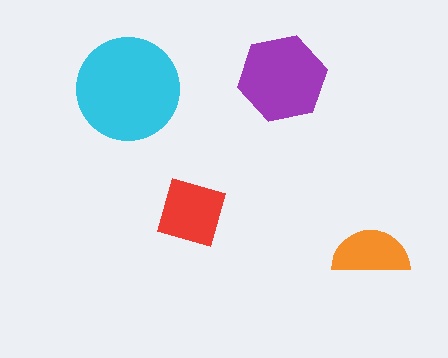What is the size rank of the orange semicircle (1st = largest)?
4th.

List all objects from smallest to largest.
The orange semicircle, the red diamond, the purple hexagon, the cyan circle.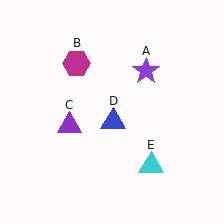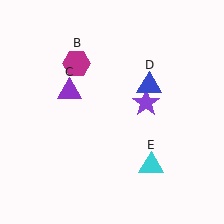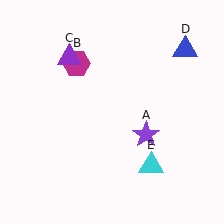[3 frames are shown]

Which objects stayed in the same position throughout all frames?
Magenta hexagon (object B) and cyan triangle (object E) remained stationary.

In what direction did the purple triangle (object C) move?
The purple triangle (object C) moved up.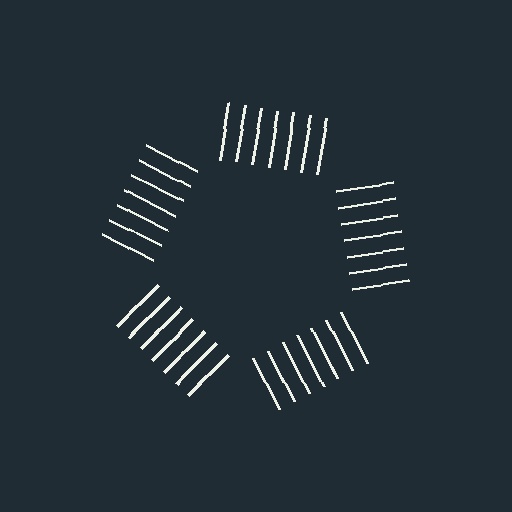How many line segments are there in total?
35 — 7 along each of the 5 edges.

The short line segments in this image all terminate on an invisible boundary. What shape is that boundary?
An illusory pentagon — the line segments terminate on its edges but no continuous stroke is drawn.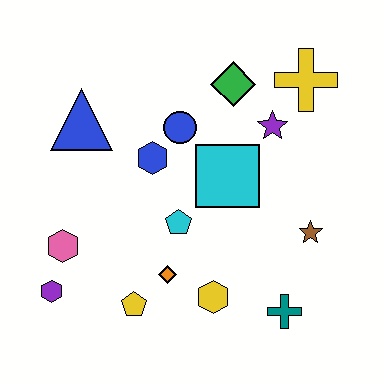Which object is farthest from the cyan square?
The purple hexagon is farthest from the cyan square.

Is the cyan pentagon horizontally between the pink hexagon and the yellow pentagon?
No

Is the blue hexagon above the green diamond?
No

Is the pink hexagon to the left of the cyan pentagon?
Yes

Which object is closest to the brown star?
The teal cross is closest to the brown star.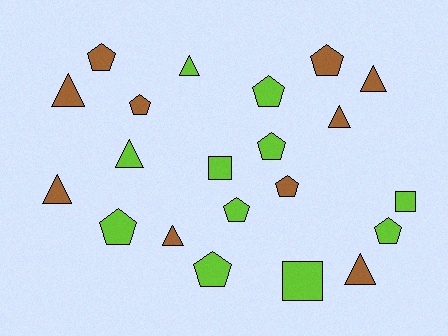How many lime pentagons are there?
There are 6 lime pentagons.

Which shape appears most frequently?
Pentagon, with 10 objects.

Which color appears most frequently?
Lime, with 11 objects.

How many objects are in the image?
There are 21 objects.